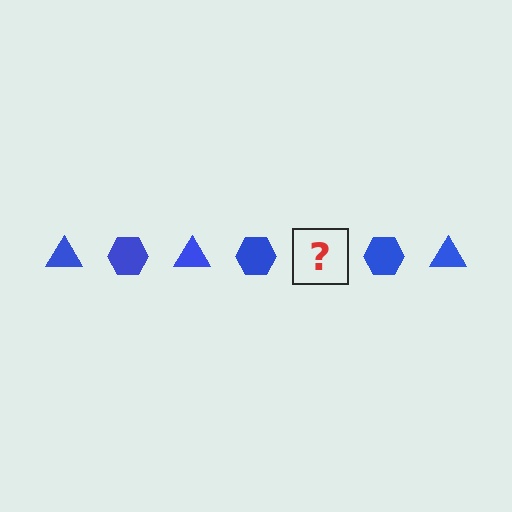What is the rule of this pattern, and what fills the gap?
The rule is that the pattern cycles through triangle, hexagon shapes in blue. The gap should be filled with a blue triangle.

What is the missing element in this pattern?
The missing element is a blue triangle.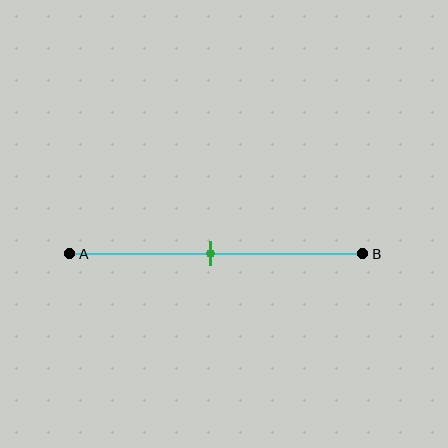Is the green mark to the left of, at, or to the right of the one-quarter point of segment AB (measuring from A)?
The green mark is to the right of the one-quarter point of segment AB.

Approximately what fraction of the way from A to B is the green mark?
The green mark is approximately 50% of the way from A to B.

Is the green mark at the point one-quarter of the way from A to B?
No, the mark is at about 50% from A, not at the 25% one-quarter point.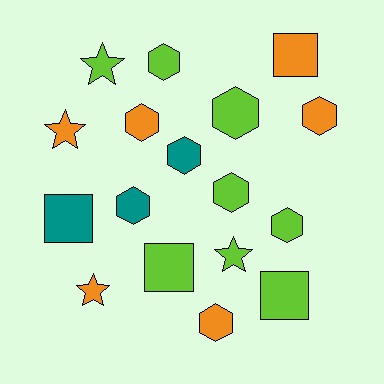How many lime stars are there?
There are 2 lime stars.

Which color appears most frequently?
Lime, with 8 objects.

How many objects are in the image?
There are 17 objects.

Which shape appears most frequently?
Hexagon, with 9 objects.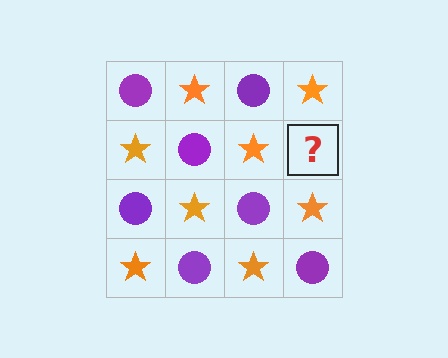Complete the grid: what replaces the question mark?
The question mark should be replaced with a purple circle.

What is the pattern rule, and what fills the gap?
The rule is that it alternates purple circle and orange star in a checkerboard pattern. The gap should be filled with a purple circle.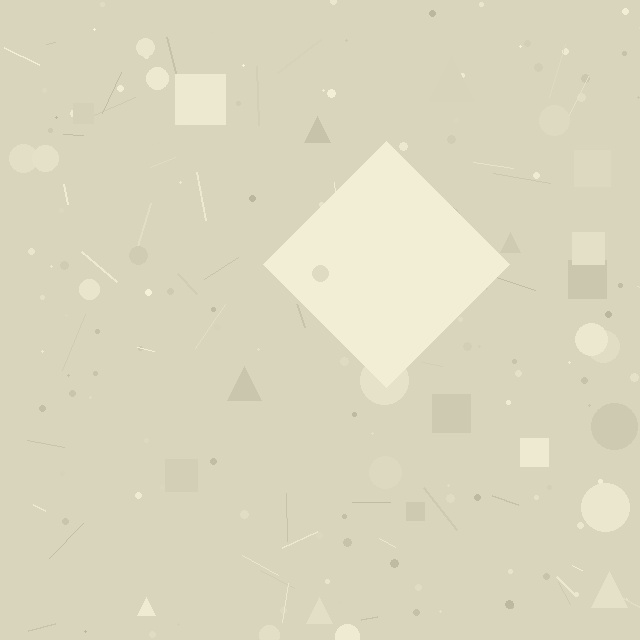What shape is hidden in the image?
A diamond is hidden in the image.